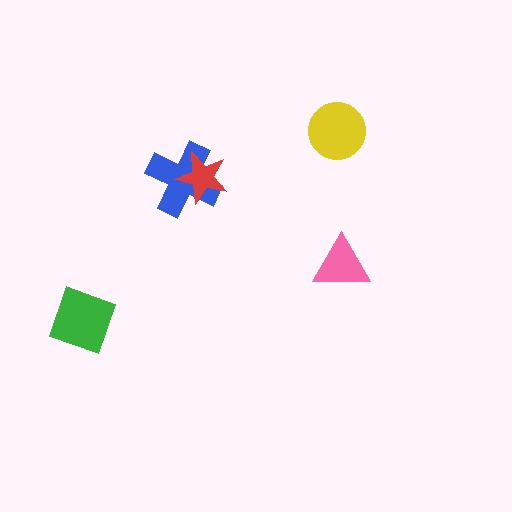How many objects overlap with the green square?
0 objects overlap with the green square.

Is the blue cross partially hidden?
Yes, it is partially covered by another shape.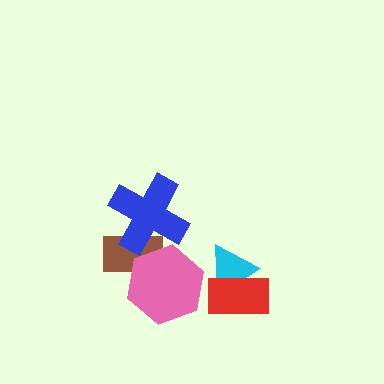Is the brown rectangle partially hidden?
Yes, it is partially covered by another shape.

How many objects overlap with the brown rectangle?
2 objects overlap with the brown rectangle.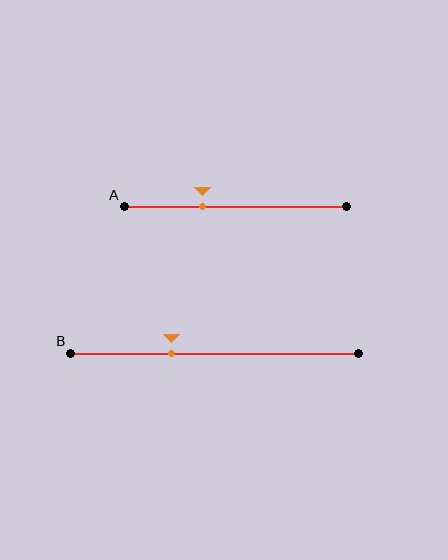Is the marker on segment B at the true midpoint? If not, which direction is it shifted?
No, the marker on segment B is shifted to the left by about 15% of the segment length.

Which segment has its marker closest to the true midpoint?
Segment A has its marker closest to the true midpoint.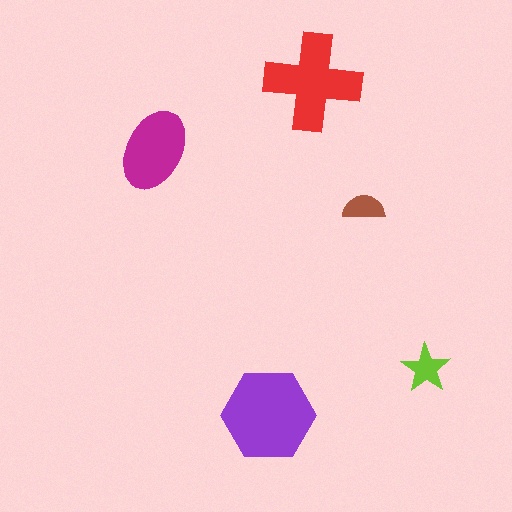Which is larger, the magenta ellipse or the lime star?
The magenta ellipse.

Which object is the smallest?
The brown semicircle.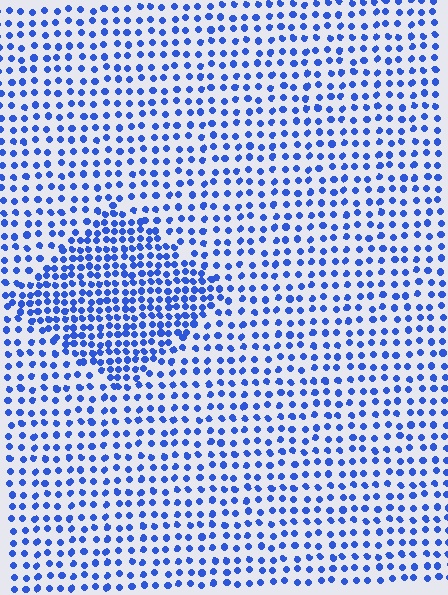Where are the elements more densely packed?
The elements are more densely packed inside the diamond boundary.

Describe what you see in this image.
The image contains small blue elements arranged at two different densities. A diamond-shaped region is visible where the elements are more densely packed than the surrounding area.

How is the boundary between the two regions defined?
The boundary is defined by a change in element density (approximately 1.9x ratio). All elements are the same color, size, and shape.